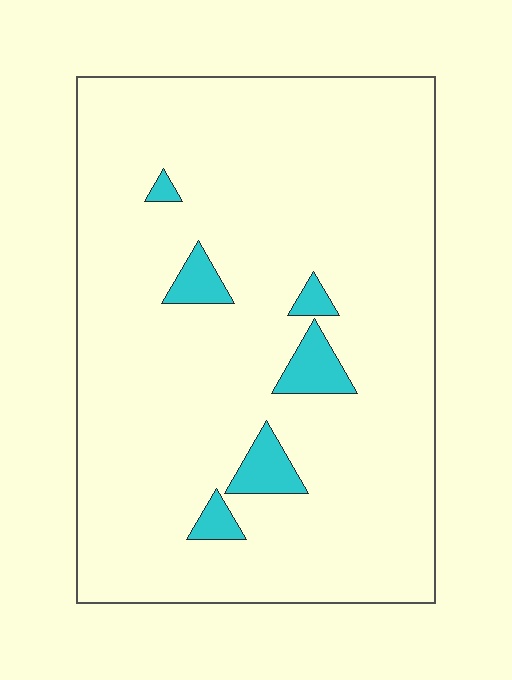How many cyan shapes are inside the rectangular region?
6.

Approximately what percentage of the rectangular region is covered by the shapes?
Approximately 5%.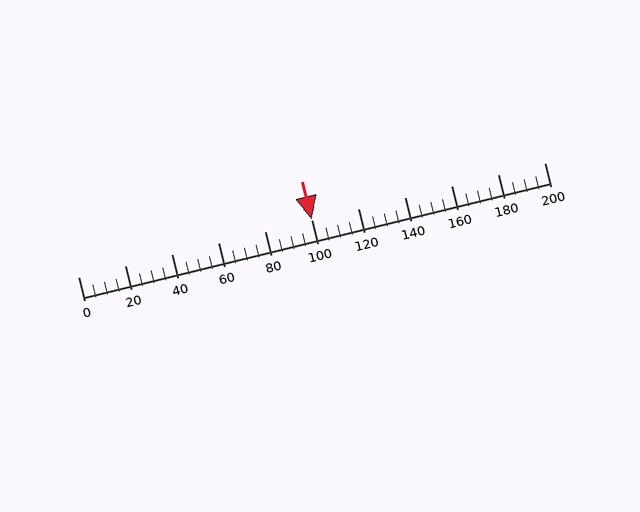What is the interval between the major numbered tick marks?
The major tick marks are spaced 20 units apart.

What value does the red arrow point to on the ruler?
The red arrow points to approximately 100.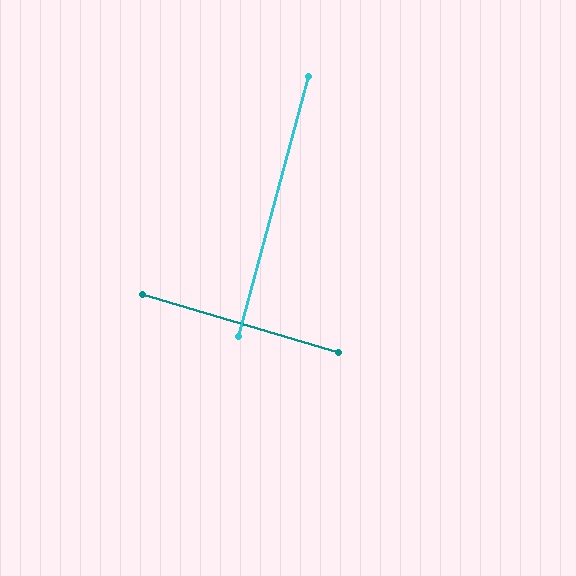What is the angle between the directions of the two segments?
Approximately 89 degrees.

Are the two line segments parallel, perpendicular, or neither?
Perpendicular — they meet at approximately 89°.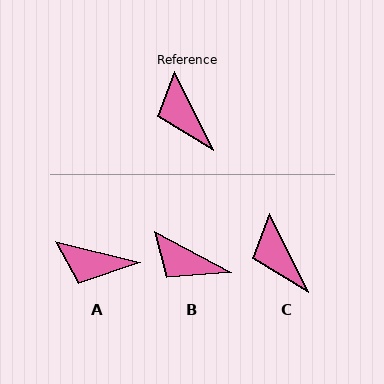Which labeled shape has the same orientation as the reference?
C.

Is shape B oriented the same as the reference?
No, it is off by about 35 degrees.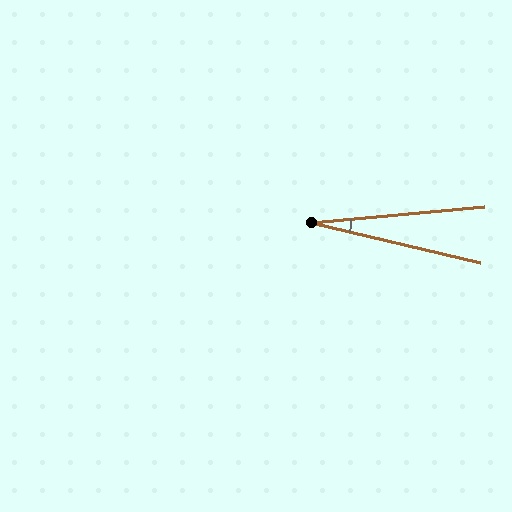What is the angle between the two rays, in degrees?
Approximately 19 degrees.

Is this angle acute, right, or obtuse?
It is acute.